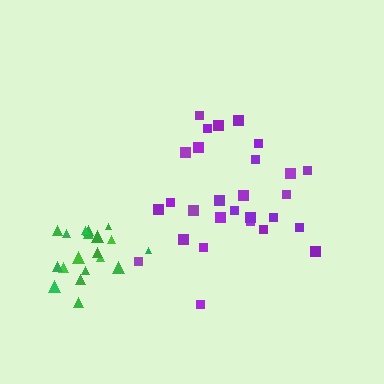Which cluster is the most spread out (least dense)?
Purple.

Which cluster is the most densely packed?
Green.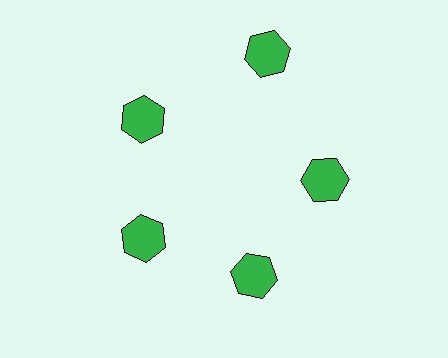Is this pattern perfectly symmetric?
No. The 5 green hexagons are arranged in a ring, but one element near the 1 o'clock position is pushed outward from the center, breaking the 5-fold rotational symmetry.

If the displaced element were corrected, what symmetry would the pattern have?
It would have 5-fold rotational symmetry — the pattern would map onto itself every 72 degrees.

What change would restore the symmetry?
The symmetry would be restored by moving it inward, back onto the ring so that all 5 hexagons sit at equal angles and equal distance from the center.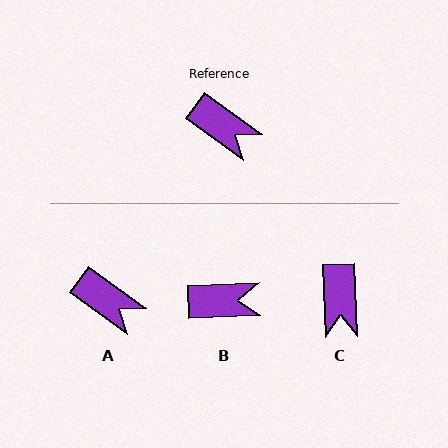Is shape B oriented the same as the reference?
No, it is off by about 38 degrees.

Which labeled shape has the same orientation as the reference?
A.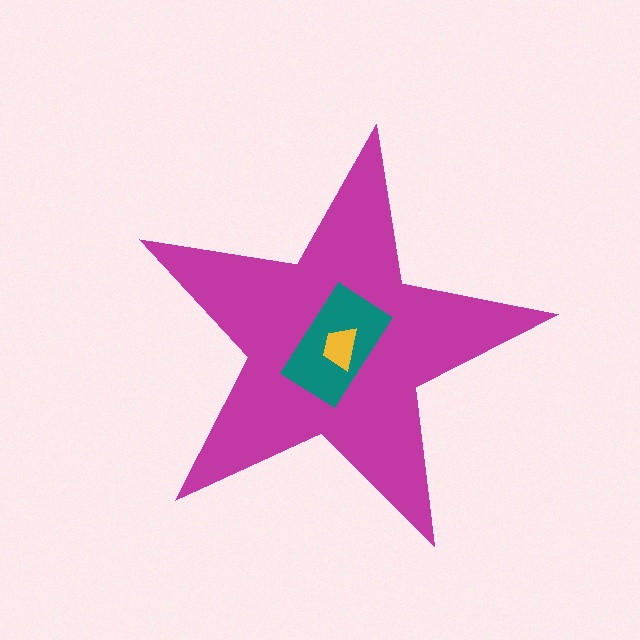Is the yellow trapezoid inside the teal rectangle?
Yes.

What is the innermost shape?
The yellow trapezoid.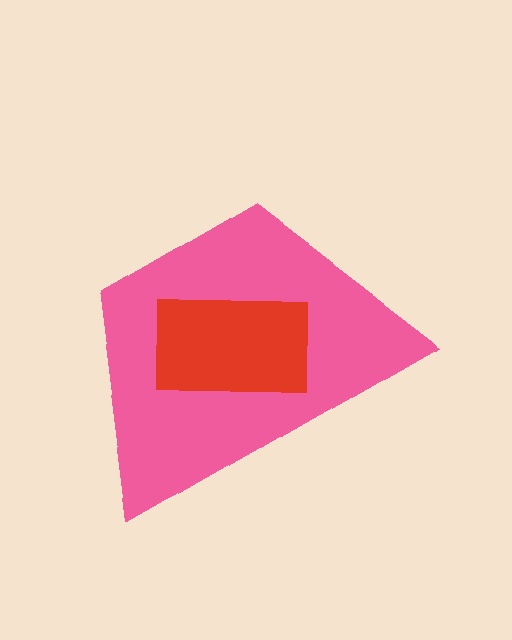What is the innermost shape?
The red rectangle.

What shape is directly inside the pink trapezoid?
The red rectangle.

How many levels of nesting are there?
2.